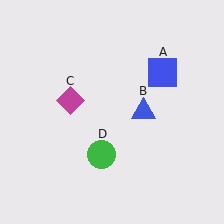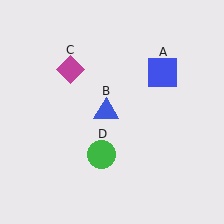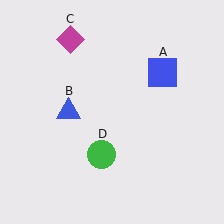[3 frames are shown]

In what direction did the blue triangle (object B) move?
The blue triangle (object B) moved left.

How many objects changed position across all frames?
2 objects changed position: blue triangle (object B), magenta diamond (object C).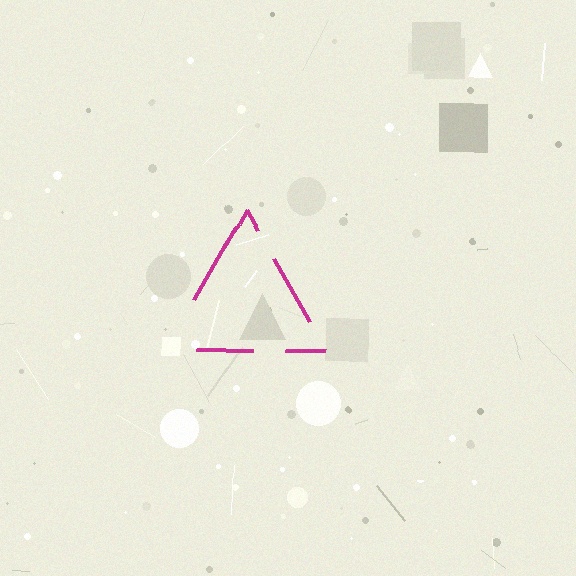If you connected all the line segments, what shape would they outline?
They would outline a triangle.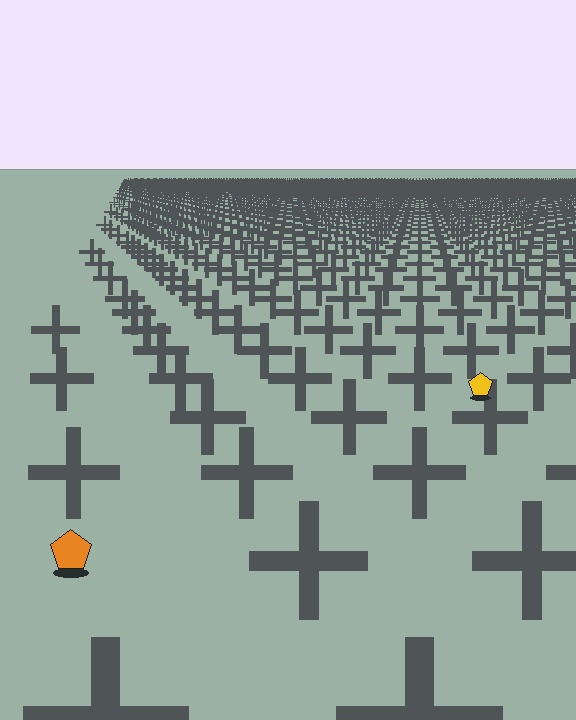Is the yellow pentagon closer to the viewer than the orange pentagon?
No. The orange pentagon is closer — you can tell from the texture gradient: the ground texture is coarser near it.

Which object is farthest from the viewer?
The yellow pentagon is farthest from the viewer. It appears smaller and the ground texture around it is denser.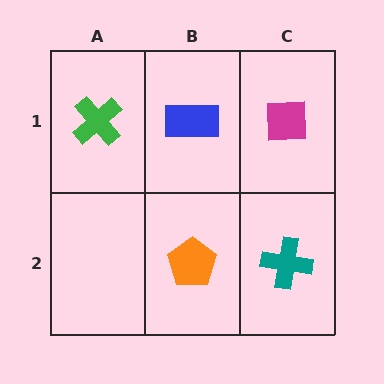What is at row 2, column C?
A teal cross.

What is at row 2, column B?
An orange pentagon.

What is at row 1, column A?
A green cross.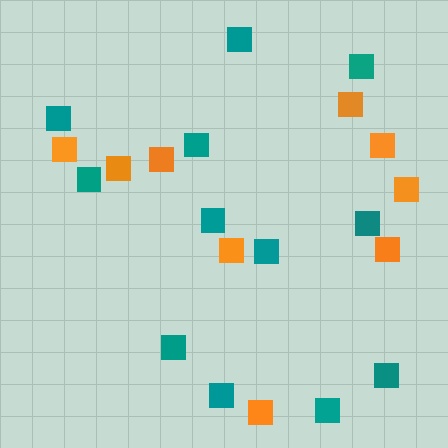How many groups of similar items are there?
There are 2 groups: one group of teal squares (12) and one group of orange squares (9).